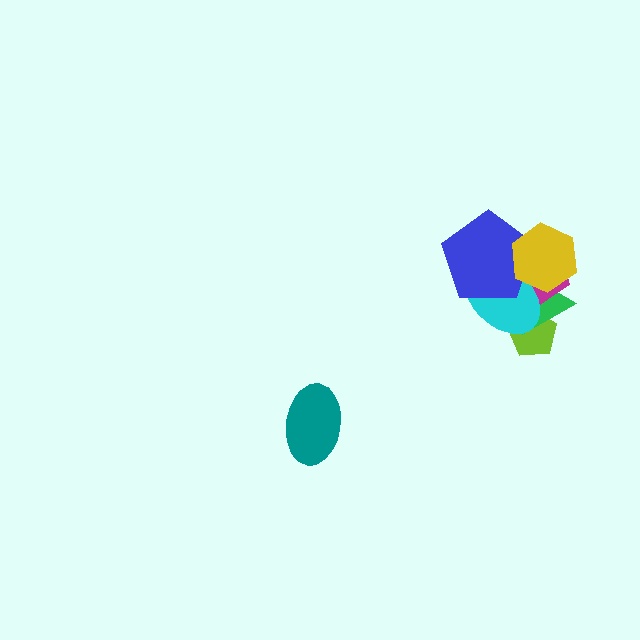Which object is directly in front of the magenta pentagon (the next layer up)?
The cyan ellipse is directly in front of the magenta pentagon.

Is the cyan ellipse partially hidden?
Yes, it is partially covered by another shape.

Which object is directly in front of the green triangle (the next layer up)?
The magenta pentagon is directly in front of the green triangle.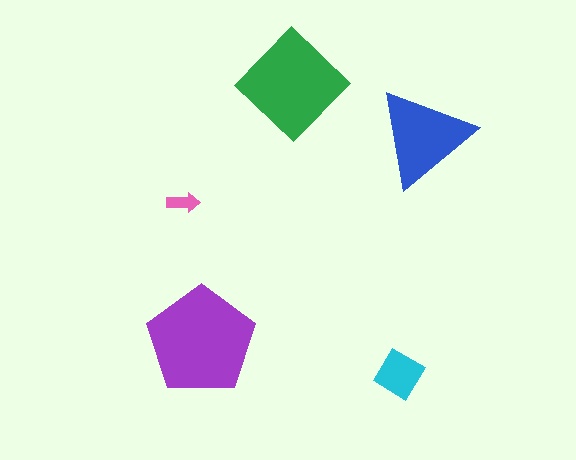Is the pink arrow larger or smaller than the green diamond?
Smaller.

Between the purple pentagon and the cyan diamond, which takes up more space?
The purple pentagon.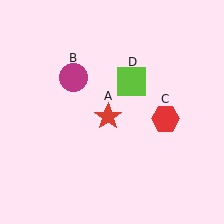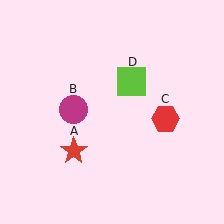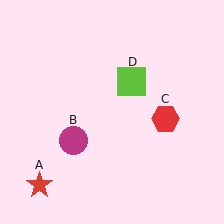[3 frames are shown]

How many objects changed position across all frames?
2 objects changed position: red star (object A), magenta circle (object B).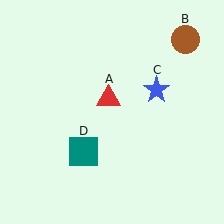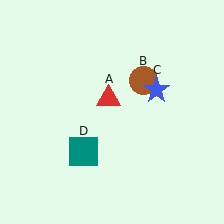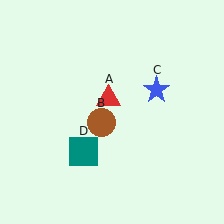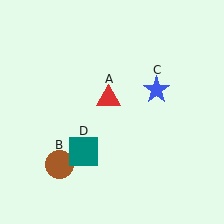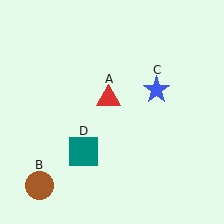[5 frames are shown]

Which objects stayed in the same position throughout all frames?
Red triangle (object A) and blue star (object C) and teal square (object D) remained stationary.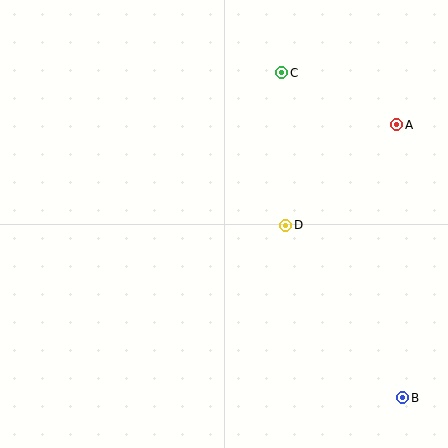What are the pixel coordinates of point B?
Point B is at (403, 398).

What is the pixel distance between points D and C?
The distance between D and C is 153 pixels.